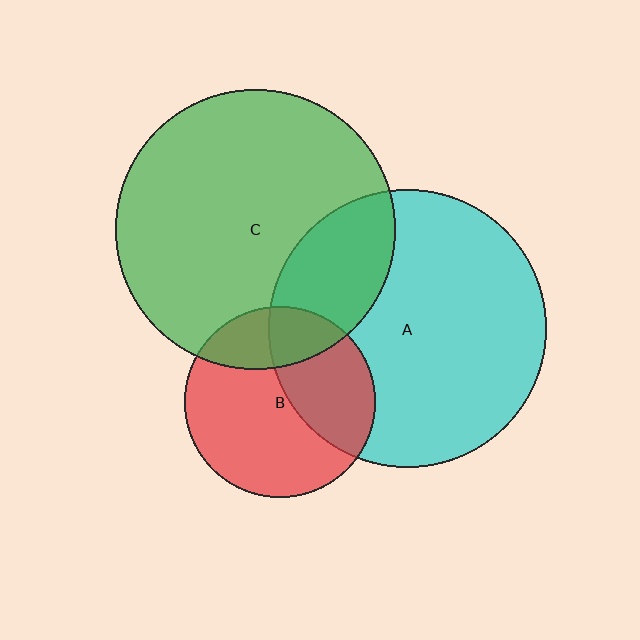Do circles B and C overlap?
Yes.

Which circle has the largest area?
Circle C (green).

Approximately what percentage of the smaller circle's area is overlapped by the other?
Approximately 25%.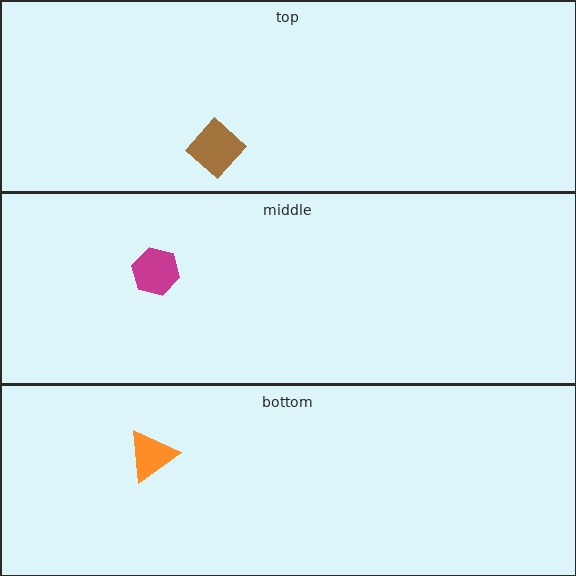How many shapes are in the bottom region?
1.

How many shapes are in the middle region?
1.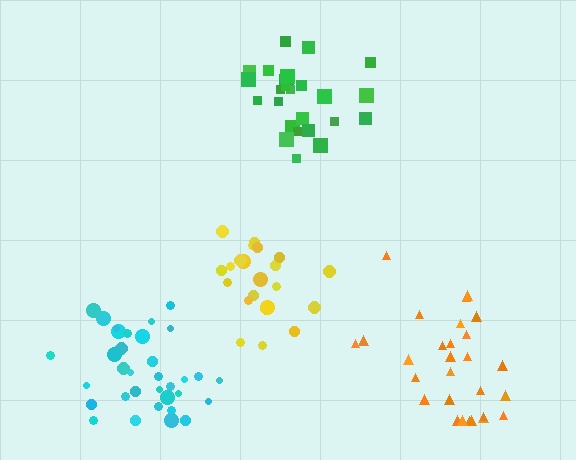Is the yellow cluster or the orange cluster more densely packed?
Yellow.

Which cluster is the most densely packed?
Cyan.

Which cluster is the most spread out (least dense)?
Orange.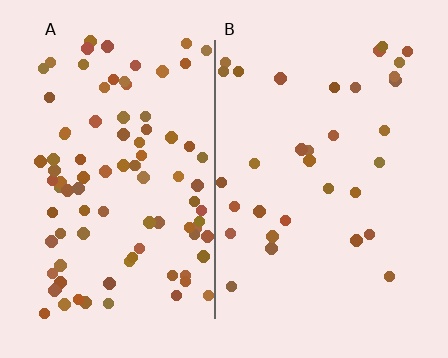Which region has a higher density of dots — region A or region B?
A (the left).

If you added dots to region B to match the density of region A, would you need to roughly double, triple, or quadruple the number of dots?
Approximately triple.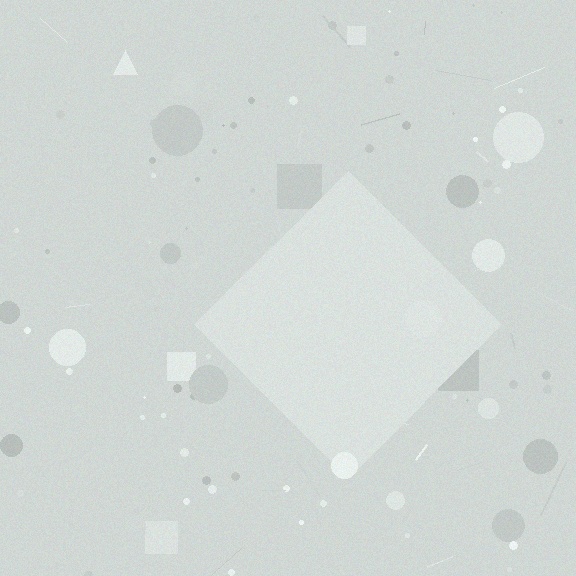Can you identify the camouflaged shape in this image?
The camouflaged shape is a diamond.